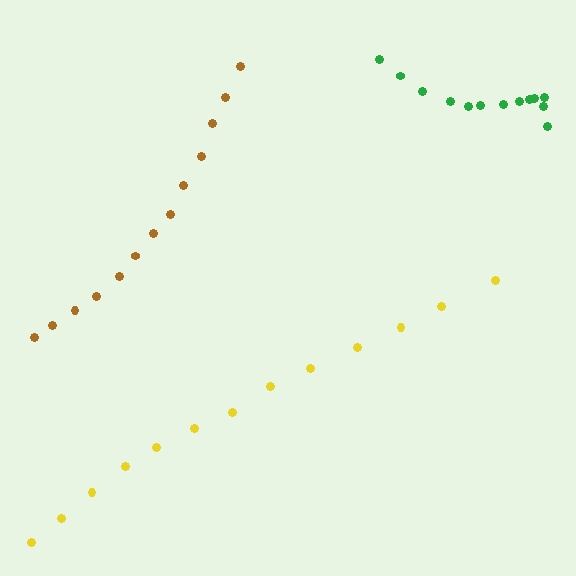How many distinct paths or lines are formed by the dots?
There are 3 distinct paths.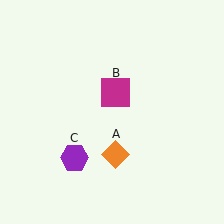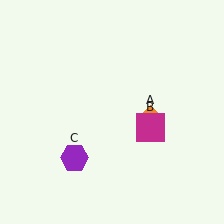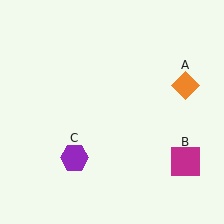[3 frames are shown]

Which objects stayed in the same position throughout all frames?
Purple hexagon (object C) remained stationary.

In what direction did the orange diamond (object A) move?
The orange diamond (object A) moved up and to the right.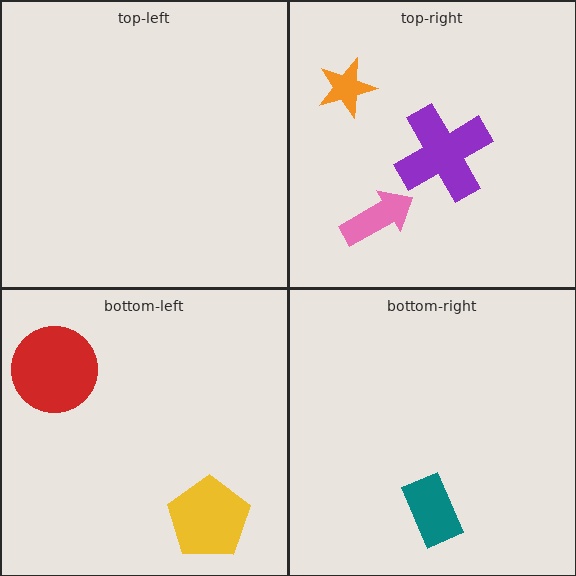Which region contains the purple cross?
The top-right region.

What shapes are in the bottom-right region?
The teal rectangle.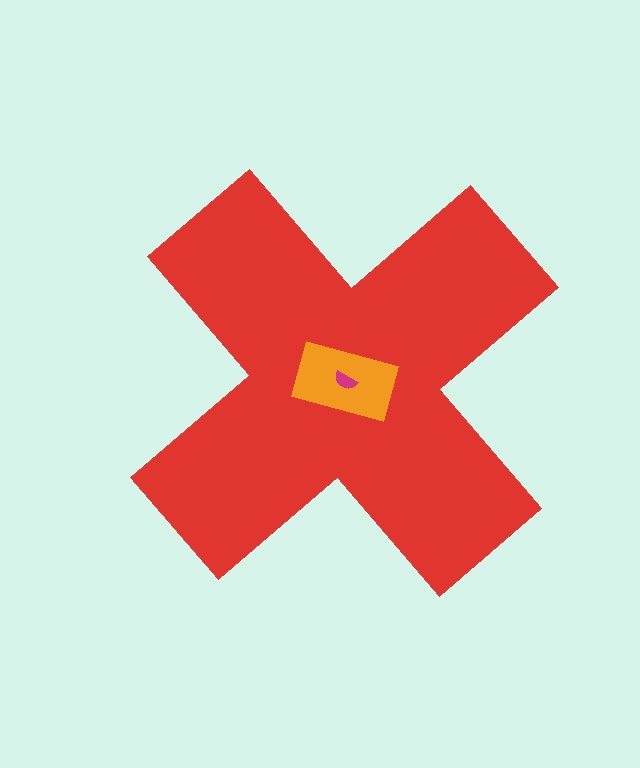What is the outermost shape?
The red cross.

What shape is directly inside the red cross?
The orange rectangle.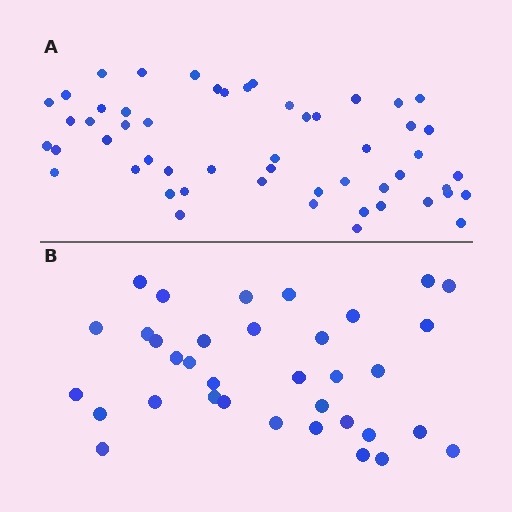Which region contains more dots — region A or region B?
Region A (the top region) has more dots.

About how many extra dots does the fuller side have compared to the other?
Region A has approximately 20 more dots than region B.